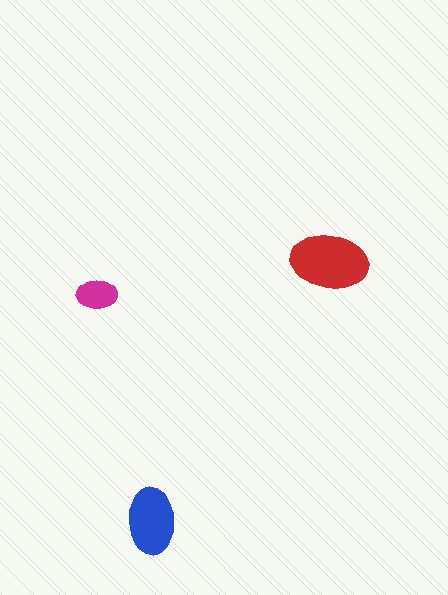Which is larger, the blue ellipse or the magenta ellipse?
The blue one.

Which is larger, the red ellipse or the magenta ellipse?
The red one.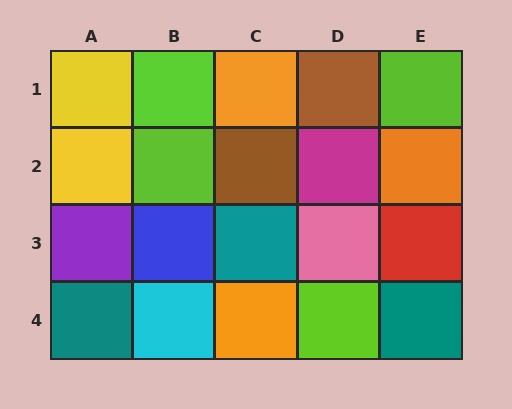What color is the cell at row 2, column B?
Lime.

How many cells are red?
1 cell is red.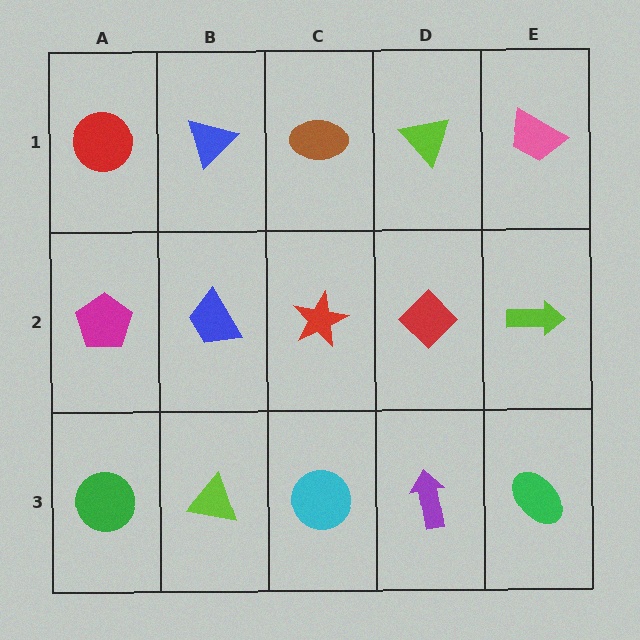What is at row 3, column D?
A purple arrow.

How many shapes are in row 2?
5 shapes.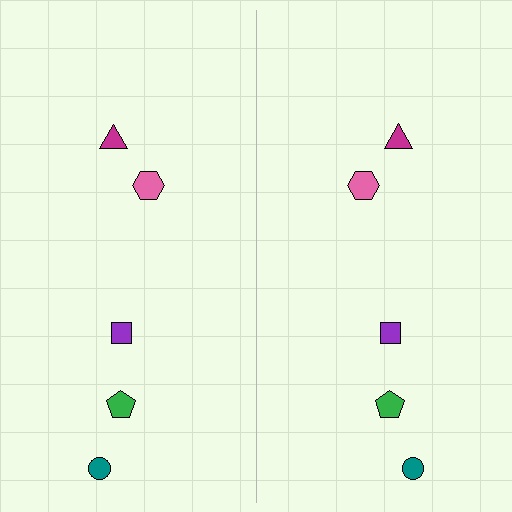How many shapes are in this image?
There are 10 shapes in this image.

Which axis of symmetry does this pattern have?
The pattern has a vertical axis of symmetry running through the center of the image.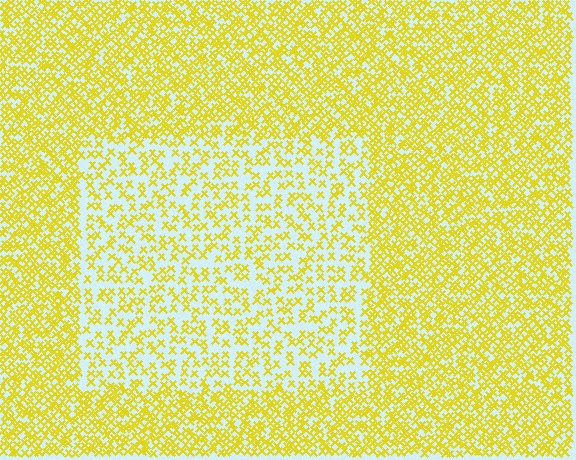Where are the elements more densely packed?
The elements are more densely packed outside the rectangle boundary.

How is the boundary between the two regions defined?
The boundary is defined by a change in element density (approximately 2.1x ratio). All elements are the same color, size, and shape.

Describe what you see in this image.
The image contains small yellow elements arranged at two different densities. A rectangle-shaped region is visible where the elements are less densely packed than the surrounding area.